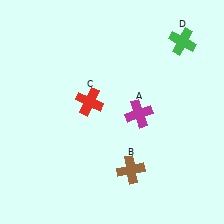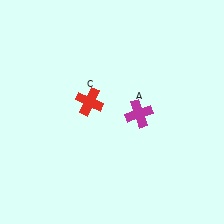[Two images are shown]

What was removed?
The green cross (D), the brown cross (B) were removed in Image 2.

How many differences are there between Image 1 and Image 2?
There are 2 differences between the two images.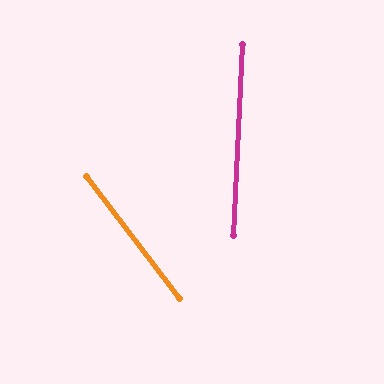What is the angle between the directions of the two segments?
Approximately 40 degrees.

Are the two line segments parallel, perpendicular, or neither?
Neither parallel nor perpendicular — they differ by about 40°.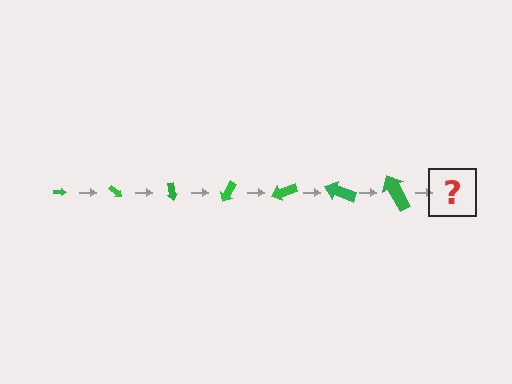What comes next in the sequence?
The next element should be an arrow, larger than the previous one and rotated 280 degrees from the start.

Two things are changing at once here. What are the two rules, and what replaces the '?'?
The two rules are that the arrow grows larger each step and it rotates 40 degrees each step. The '?' should be an arrow, larger than the previous one and rotated 280 degrees from the start.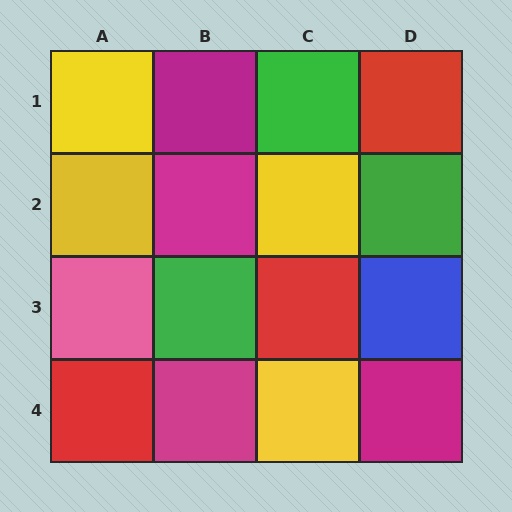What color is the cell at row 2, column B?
Magenta.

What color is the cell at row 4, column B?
Magenta.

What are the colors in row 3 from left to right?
Pink, green, red, blue.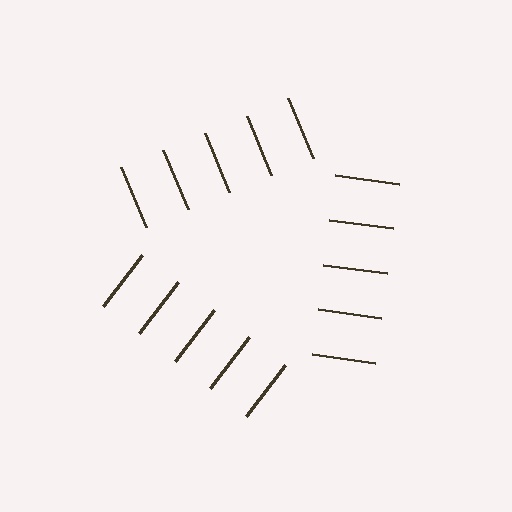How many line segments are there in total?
15 — 5 along each of the 3 edges.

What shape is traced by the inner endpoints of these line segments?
An illusory triangle — the line segments terminate on its edges but no continuous stroke is drawn.